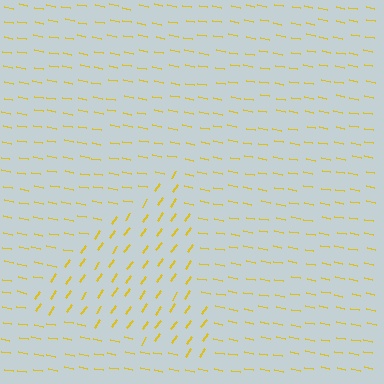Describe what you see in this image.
The image is filled with small yellow line segments. A triangle region in the image has lines oriented differently from the surrounding lines, creating a visible texture boundary.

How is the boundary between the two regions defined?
The boundary is defined purely by a change in line orientation (approximately 65 degrees difference). All lines are the same color and thickness.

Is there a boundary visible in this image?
Yes, there is a texture boundary formed by a change in line orientation.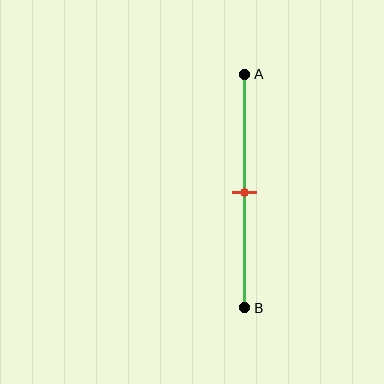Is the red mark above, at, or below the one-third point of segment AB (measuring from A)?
The red mark is below the one-third point of segment AB.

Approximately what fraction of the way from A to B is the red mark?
The red mark is approximately 50% of the way from A to B.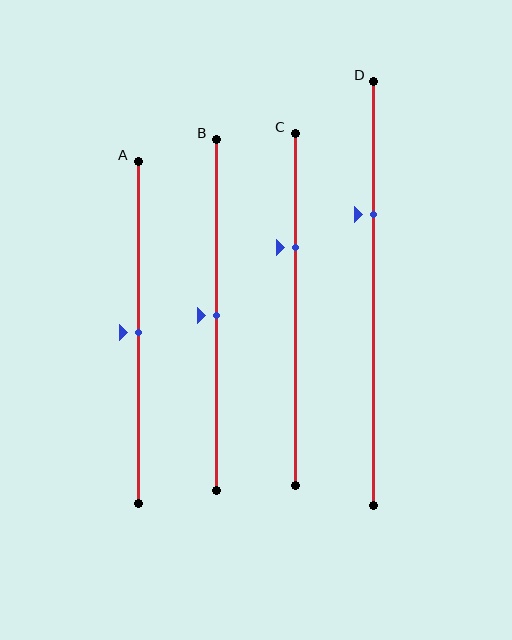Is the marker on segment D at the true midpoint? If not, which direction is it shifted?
No, the marker on segment D is shifted upward by about 19% of the segment length.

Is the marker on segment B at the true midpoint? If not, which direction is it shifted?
Yes, the marker on segment B is at the true midpoint.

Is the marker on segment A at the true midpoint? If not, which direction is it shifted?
Yes, the marker on segment A is at the true midpoint.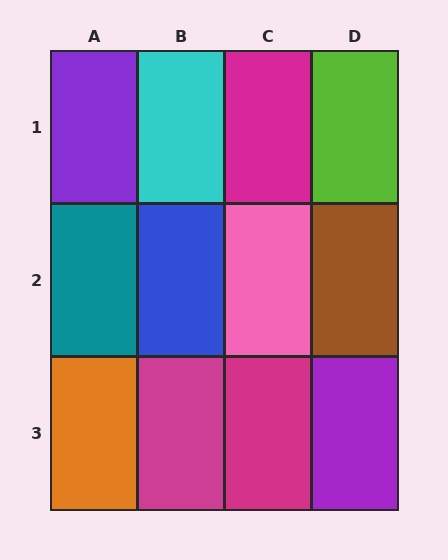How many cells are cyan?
1 cell is cyan.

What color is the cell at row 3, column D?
Purple.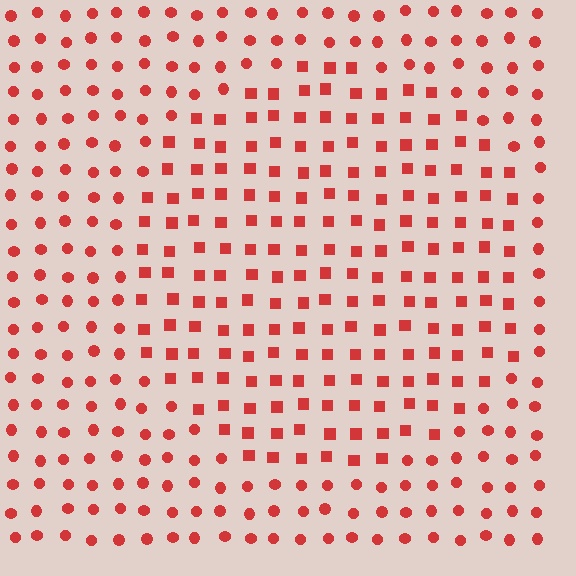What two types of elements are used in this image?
The image uses squares inside the circle region and circles outside it.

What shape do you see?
I see a circle.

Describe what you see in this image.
The image is filled with small red elements arranged in a uniform grid. A circle-shaped region contains squares, while the surrounding area contains circles. The boundary is defined purely by the change in element shape.